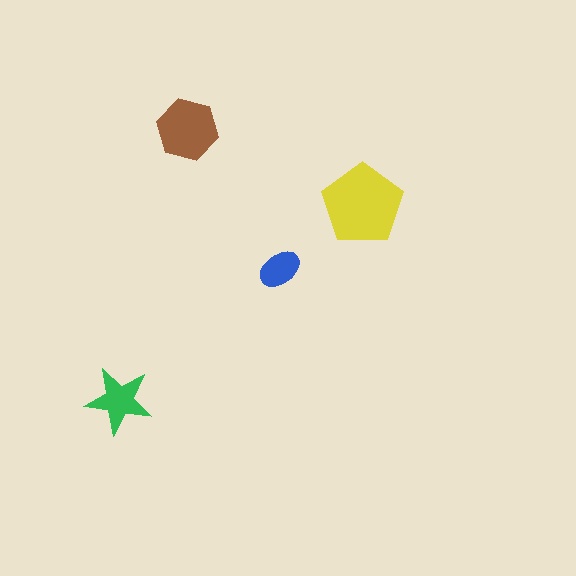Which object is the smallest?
The blue ellipse.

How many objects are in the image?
There are 4 objects in the image.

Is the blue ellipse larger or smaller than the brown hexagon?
Smaller.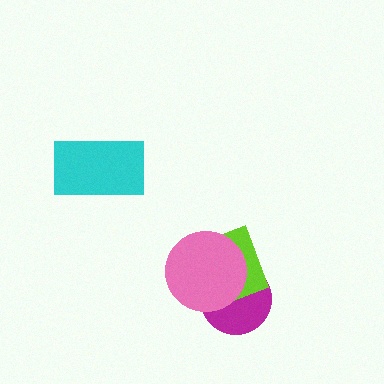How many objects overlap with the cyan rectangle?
0 objects overlap with the cyan rectangle.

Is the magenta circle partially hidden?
Yes, it is partially covered by another shape.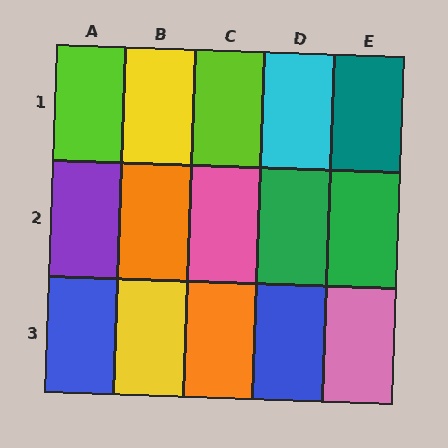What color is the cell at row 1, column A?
Lime.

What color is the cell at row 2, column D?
Green.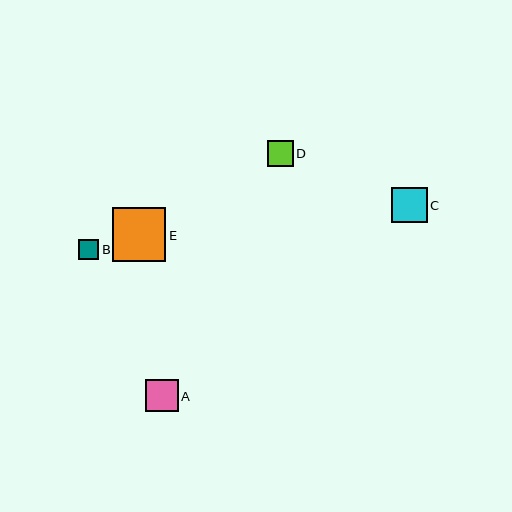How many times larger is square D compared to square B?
Square D is approximately 1.3 times the size of square B.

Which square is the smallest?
Square B is the smallest with a size of approximately 20 pixels.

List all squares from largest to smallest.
From largest to smallest: E, C, A, D, B.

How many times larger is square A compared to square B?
Square A is approximately 1.6 times the size of square B.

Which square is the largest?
Square E is the largest with a size of approximately 53 pixels.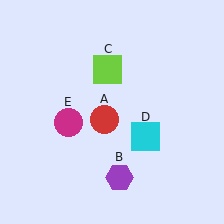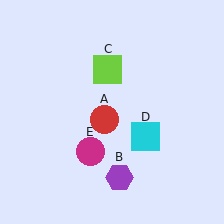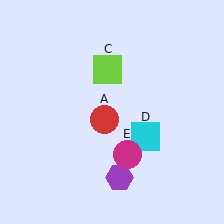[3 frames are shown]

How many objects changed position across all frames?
1 object changed position: magenta circle (object E).